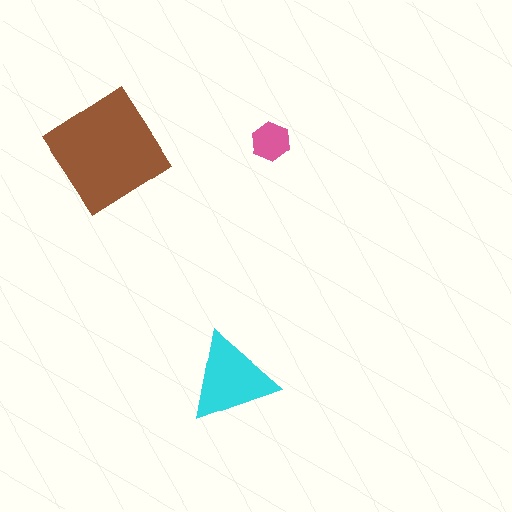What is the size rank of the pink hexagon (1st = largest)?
3rd.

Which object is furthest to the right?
The pink hexagon is rightmost.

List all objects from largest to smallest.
The brown diamond, the cyan triangle, the pink hexagon.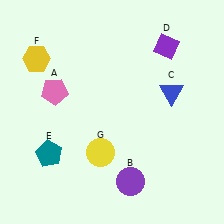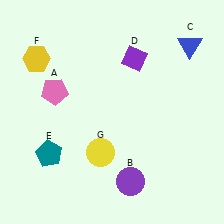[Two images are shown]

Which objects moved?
The objects that moved are: the blue triangle (C), the purple diamond (D).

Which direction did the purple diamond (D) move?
The purple diamond (D) moved left.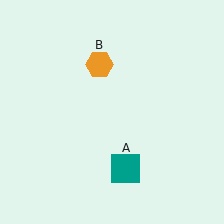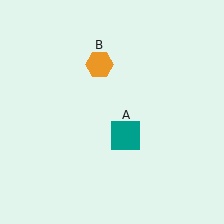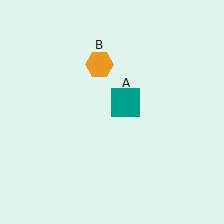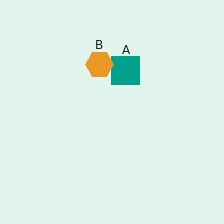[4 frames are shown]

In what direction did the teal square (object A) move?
The teal square (object A) moved up.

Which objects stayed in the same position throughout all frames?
Orange hexagon (object B) remained stationary.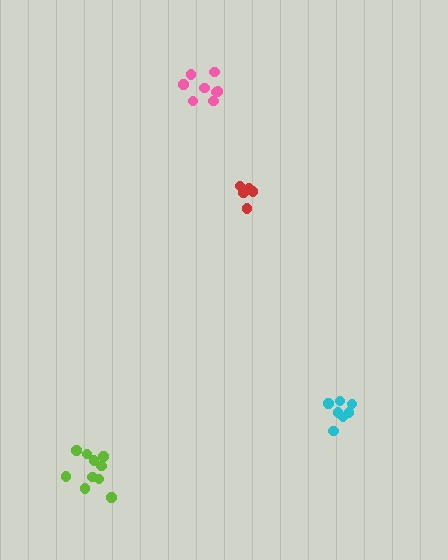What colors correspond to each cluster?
The clusters are colored: red, cyan, lime, pink.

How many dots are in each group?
Group 1: 5 dots, Group 2: 7 dots, Group 3: 10 dots, Group 4: 8 dots (30 total).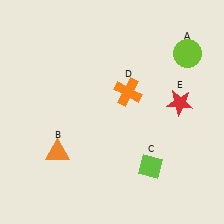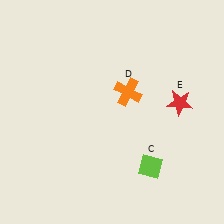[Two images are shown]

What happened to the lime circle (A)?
The lime circle (A) was removed in Image 2. It was in the top-right area of Image 1.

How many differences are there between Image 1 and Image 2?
There are 2 differences between the two images.